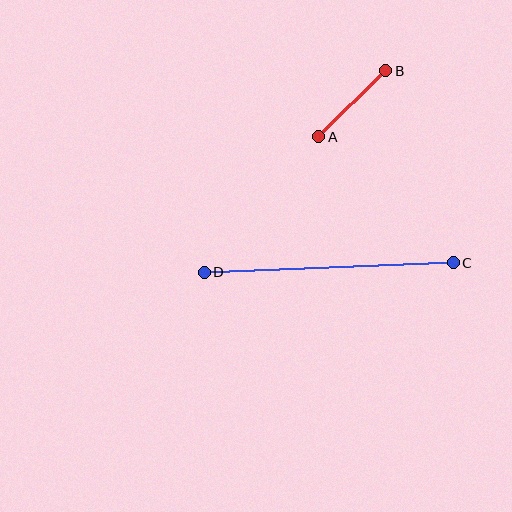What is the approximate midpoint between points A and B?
The midpoint is at approximately (352, 104) pixels.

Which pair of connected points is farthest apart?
Points C and D are farthest apart.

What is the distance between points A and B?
The distance is approximately 94 pixels.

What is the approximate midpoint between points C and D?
The midpoint is at approximately (329, 267) pixels.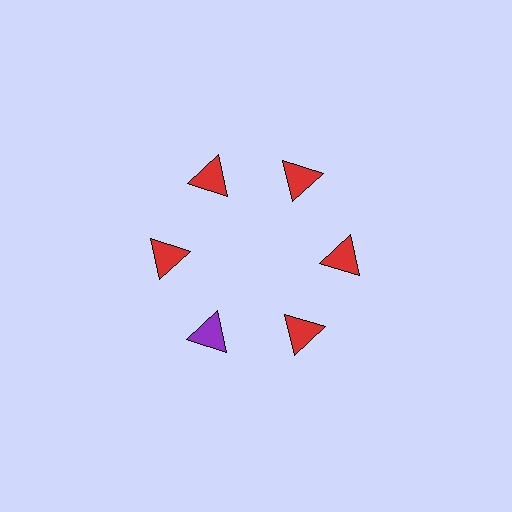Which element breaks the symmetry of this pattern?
The purple triangle at roughly the 7 o'clock position breaks the symmetry. All other shapes are red triangles.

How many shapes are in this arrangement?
There are 6 shapes arranged in a ring pattern.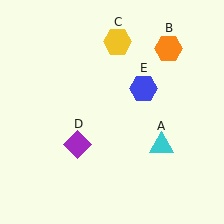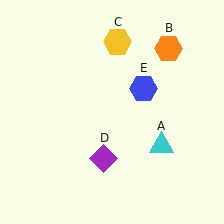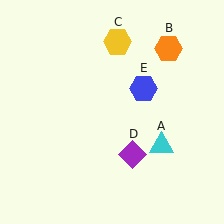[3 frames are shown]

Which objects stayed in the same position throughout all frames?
Cyan triangle (object A) and orange hexagon (object B) and yellow hexagon (object C) and blue hexagon (object E) remained stationary.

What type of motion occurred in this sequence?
The purple diamond (object D) rotated counterclockwise around the center of the scene.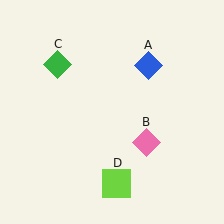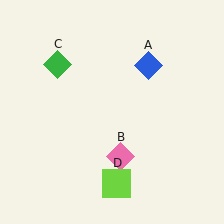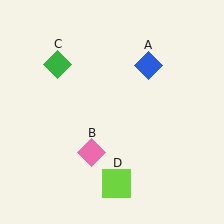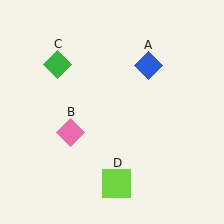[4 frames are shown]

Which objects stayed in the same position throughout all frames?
Blue diamond (object A) and green diamond (object C) and lime square (object D) remained stationary.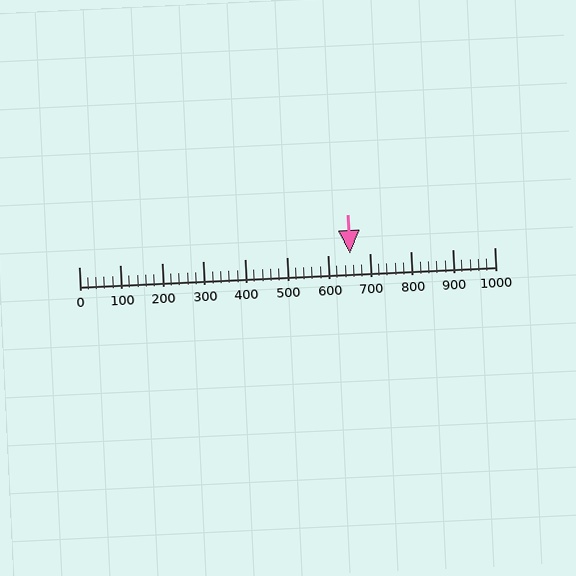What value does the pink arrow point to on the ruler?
The pink arrow points to approximately 652.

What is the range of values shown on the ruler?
The ruler shows values from 0 to 1000.